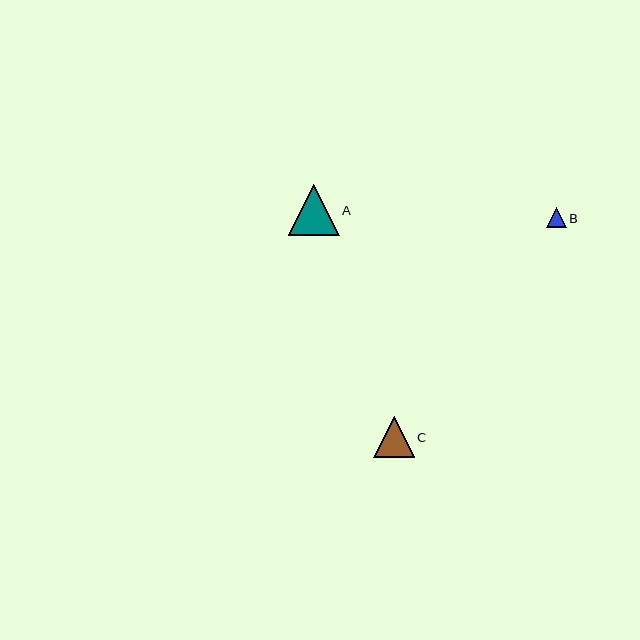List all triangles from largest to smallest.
From largest to smallest: A, C, B.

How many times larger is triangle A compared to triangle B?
Triangle A is approximately 2.5 times the size of triangle B.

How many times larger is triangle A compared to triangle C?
Triangle A is approximately 1.3 times the size of triangle C.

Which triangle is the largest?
Triangle A is the largest with a size of approximately 51 pixels.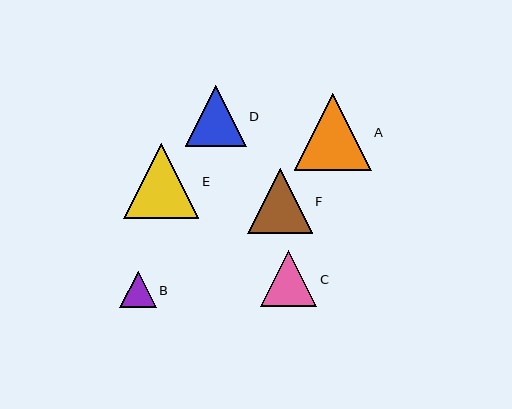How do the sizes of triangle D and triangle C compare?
Triangle D and triangle C are approximately the same size.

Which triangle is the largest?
Triangle A is the largest with a size of approximately 77 pixels.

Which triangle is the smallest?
Triangle B is the smallest with a size of approximately 36 pixels.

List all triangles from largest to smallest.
From largest to smallest: A, E, F, D, C, B.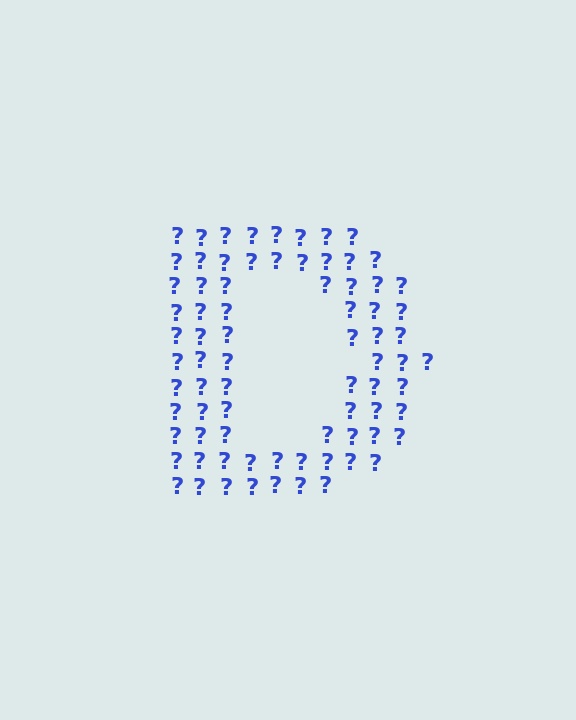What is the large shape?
The large shape is the letter D.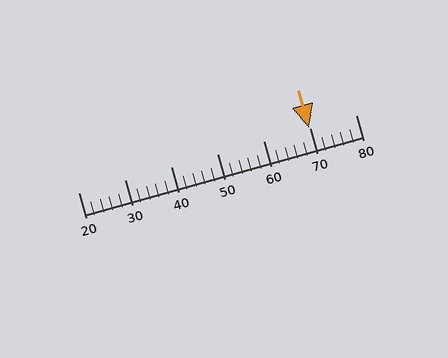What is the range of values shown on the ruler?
The ruler shows values from 20 to 80.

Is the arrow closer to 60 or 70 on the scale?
The arrow is closer to 70.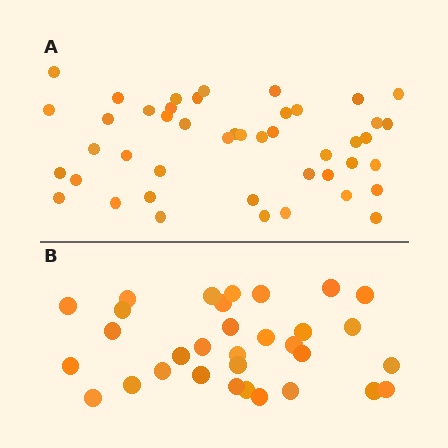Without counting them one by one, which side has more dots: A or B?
Region A (the top region) has more dots.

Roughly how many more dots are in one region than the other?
Region A has approximately 15 more dots than region B.